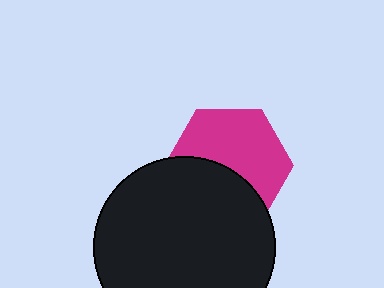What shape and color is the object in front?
The object in front is a black circle.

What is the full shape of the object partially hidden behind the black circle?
The partially hidden object is a magenta hexagon.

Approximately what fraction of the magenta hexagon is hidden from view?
Roughly 42% of the magenta hexagon is hidden behind the black circle.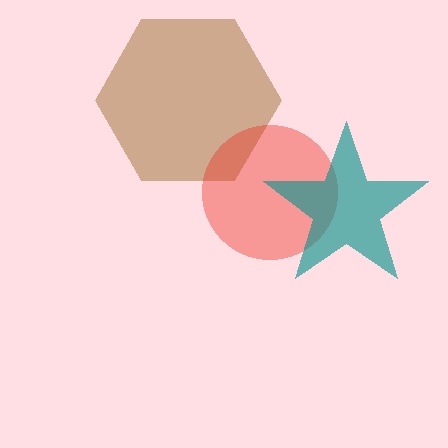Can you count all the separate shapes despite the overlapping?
Yes, there are 3 separate shapes.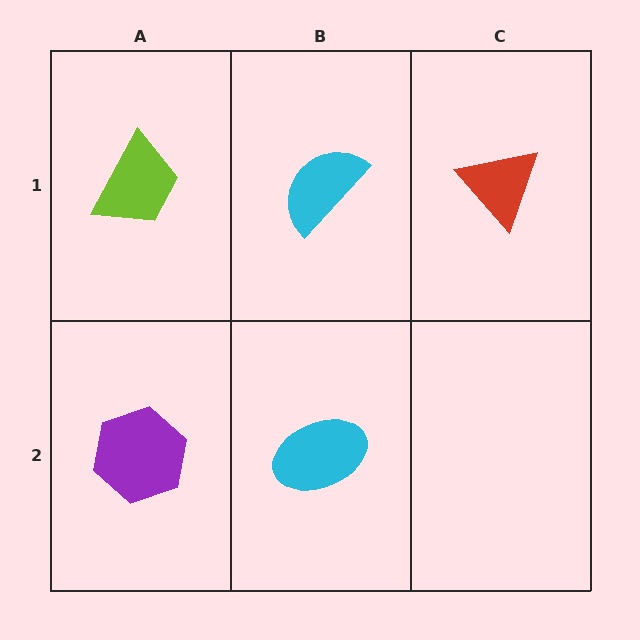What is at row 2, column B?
A cyan ellipse.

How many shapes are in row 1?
3 shapes.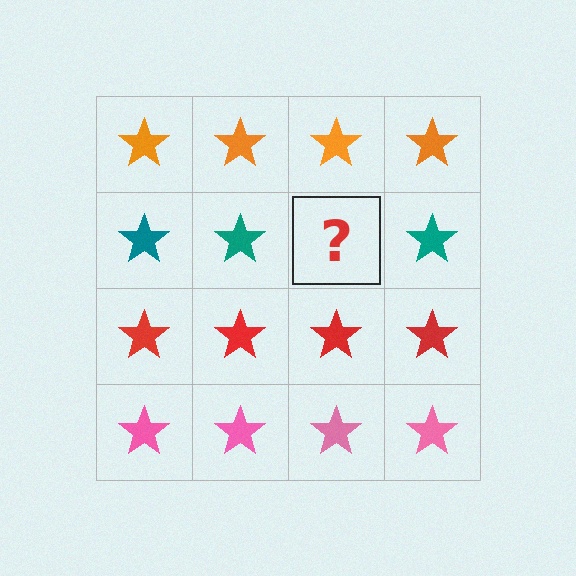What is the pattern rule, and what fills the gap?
The rule is that each row has a consistent color. The gap should be filled with a teal star.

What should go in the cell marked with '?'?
The missing cell should contain a teal star.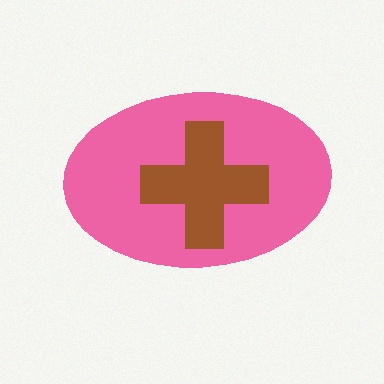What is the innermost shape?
The brown cross.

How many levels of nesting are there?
2.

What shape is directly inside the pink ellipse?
The brown cross.